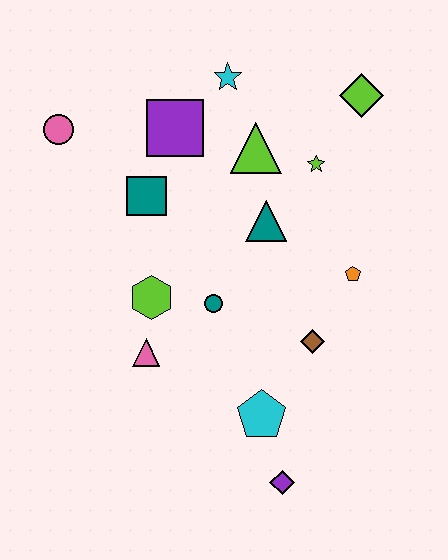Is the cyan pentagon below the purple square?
Yes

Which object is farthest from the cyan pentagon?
The pink circle is farthest from the cyan pentagon.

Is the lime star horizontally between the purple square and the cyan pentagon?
No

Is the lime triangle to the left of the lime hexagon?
No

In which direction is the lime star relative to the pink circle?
The lime star is to the right of the pink circle.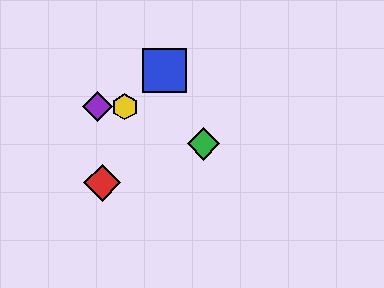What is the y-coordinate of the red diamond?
The red diamond is at y≈183.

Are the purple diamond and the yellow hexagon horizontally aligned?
Yes, both are at y≈107.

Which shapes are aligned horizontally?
The yellow hexagon, the purple diamond are aligned horizontally.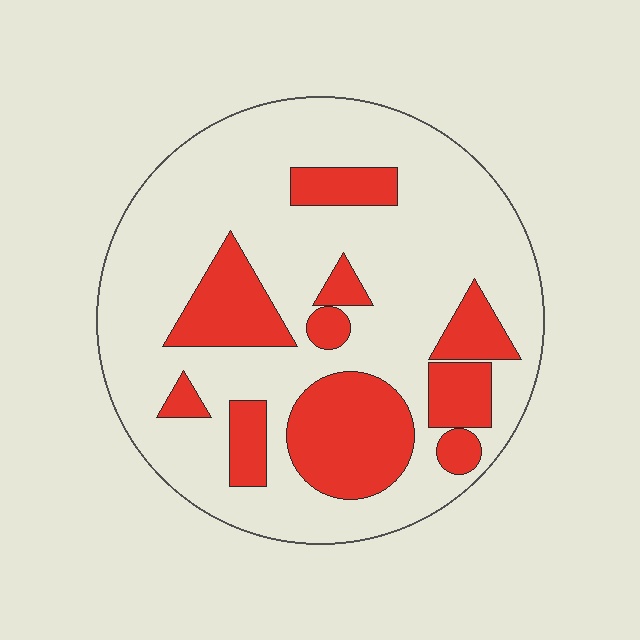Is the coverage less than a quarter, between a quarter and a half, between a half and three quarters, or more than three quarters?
Between a quarter and a half.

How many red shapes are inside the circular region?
10.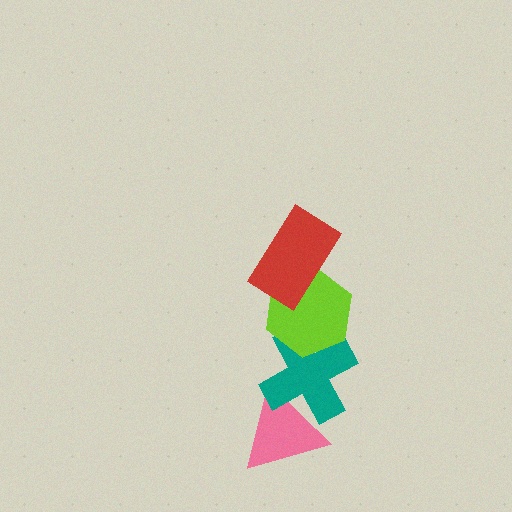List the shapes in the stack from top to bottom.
From top to bottom: the red rectangle, the lime hexagon, the teal cross, the pink triangle.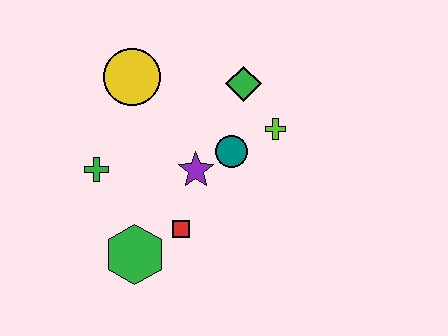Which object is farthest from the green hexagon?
The green diamond is farthest from the green hexagon.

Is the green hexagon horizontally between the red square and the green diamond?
No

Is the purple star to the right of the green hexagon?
Yes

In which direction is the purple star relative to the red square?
The purple star is above the red square.